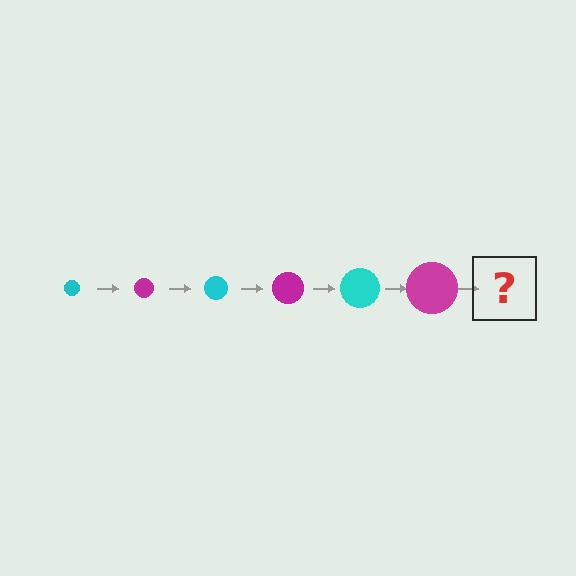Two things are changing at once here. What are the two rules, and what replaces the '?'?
The two rules are that the circle grows larger each step and the color cycles through cyan and magenta. The '?' should be a cyan circle, larger than the previous one.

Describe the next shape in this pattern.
It should be a cyan circle, larger than the previous one.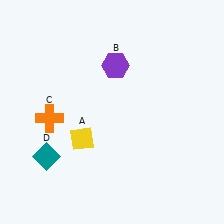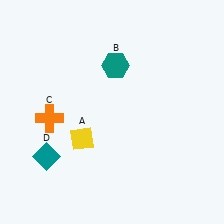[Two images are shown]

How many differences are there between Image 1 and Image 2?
There is 1 difference between the two images.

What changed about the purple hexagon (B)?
In Image 1, B is purple. In Image 2, it changed to teal.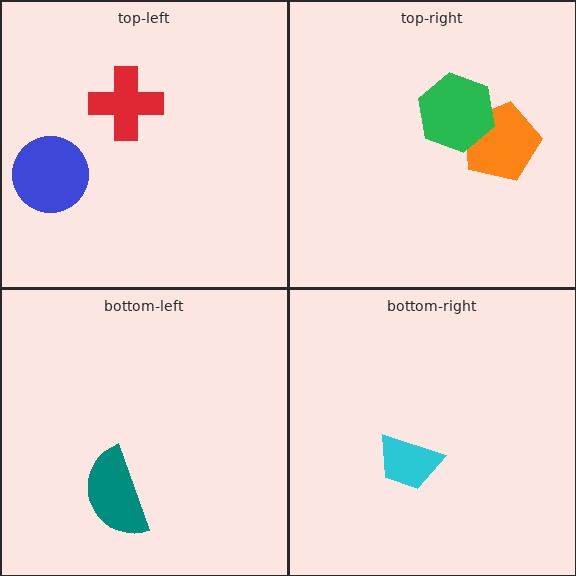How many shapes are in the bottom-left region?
1.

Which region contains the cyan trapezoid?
The bottom-right region.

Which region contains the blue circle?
The top-left region.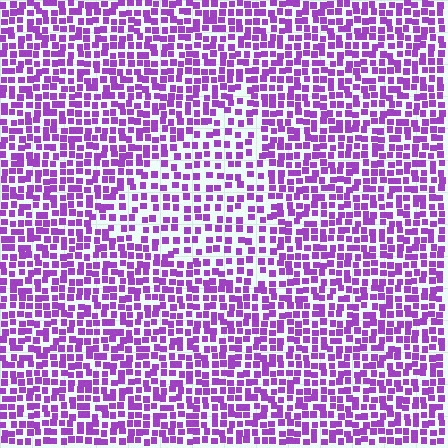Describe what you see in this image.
The image contains small purple elements arranged at two different densities. A triangle-shaped region is visible where the elements are less densely packed than the surrounding area.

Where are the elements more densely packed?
The elements are more densely packed outside the triangle boundary.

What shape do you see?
I see a triangle.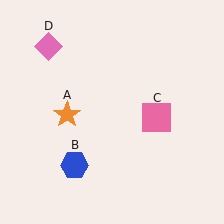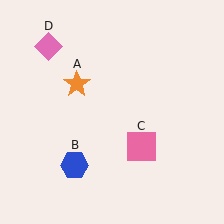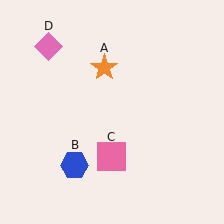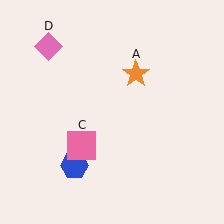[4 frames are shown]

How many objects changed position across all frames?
2 objects changed position: orange star (object A), pink square (object C).